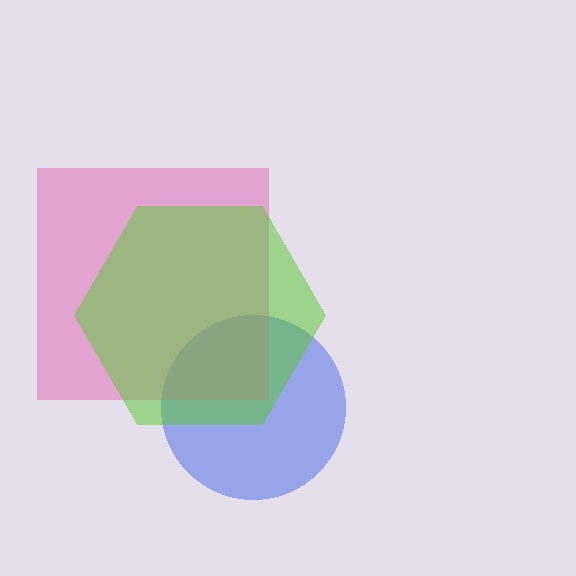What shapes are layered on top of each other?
The layered shapes are: a blue circle, a pink square, a lime hexagon.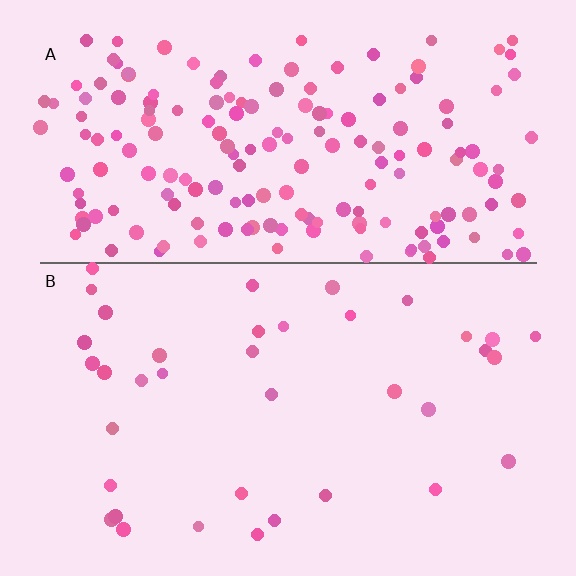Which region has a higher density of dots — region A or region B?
A (the top).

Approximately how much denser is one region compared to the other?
Approximately 4.8× — region A over region B.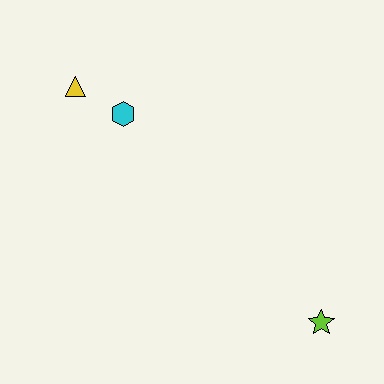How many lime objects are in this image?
There is 1 lime object.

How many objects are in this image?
There are 3 objects.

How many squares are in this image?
There are no squares.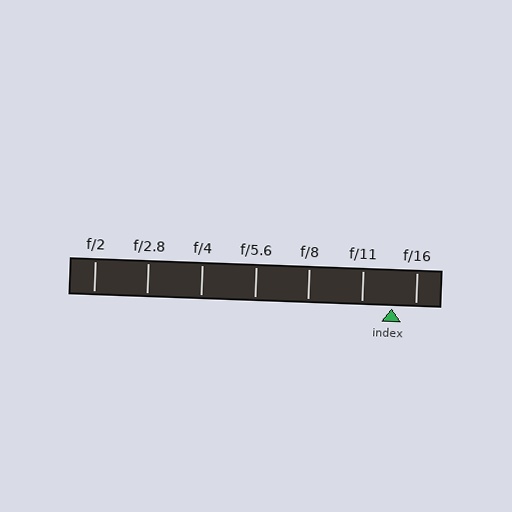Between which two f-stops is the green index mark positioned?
The index mark is between f/11 and f/16.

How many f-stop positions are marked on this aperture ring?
There are 7 f-stop positions marked.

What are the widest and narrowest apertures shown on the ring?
The widest aperture shown is f/2 and the narrowest is f/16.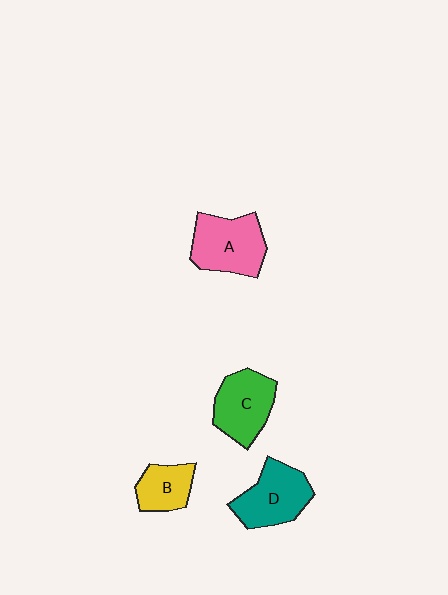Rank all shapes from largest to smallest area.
From largest to smallest: A (pink), D (teal), C (green), B (yellow).